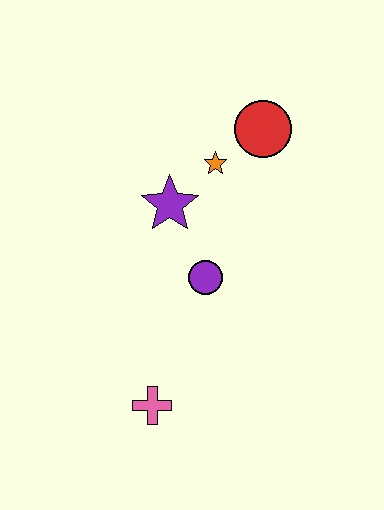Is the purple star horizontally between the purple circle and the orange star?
No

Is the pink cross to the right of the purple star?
No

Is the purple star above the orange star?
No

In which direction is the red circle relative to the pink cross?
The red circle is above the pink cross.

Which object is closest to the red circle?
The orange star is closest to the red circle.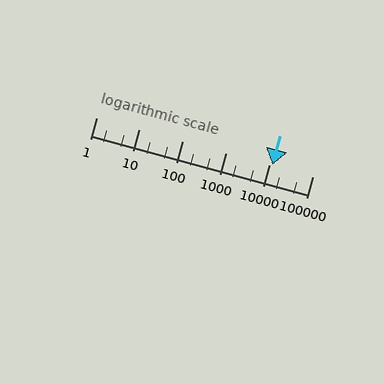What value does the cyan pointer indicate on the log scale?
The pointer indicates approximately 12000.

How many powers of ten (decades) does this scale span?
The scale spans 5 decades, from 1 to 100000.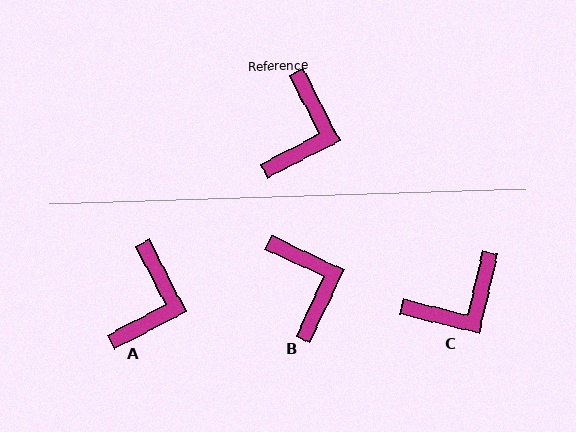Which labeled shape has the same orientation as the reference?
A.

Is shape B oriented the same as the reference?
No, it is off by about 38 degrees.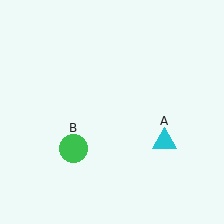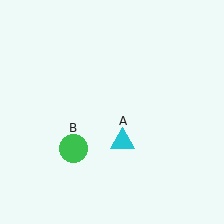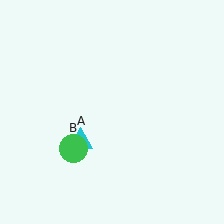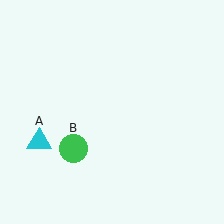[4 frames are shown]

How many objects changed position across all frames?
1 object changed position: cyan triangle (object A).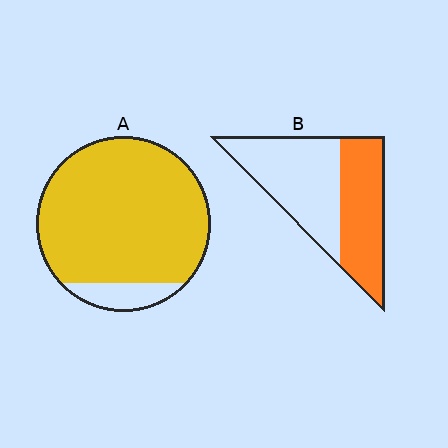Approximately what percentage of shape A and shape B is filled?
A is approximately 90% and B is approximately 45%.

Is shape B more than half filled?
No.